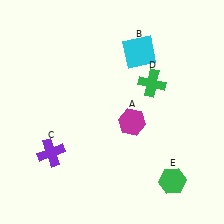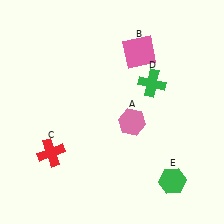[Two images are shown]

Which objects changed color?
A changed from magenta to pink. B changed from cyan to pink. C changed from purple to red.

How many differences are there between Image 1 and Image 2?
There are 3 differences between the two images.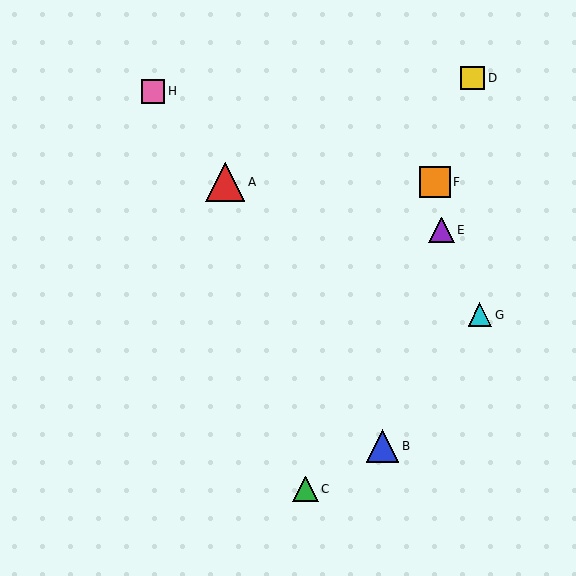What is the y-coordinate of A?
Object A is at y≈182.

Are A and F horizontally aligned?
Yes, both are at y≈182.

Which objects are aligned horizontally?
Objects A, F are aligned horizontally.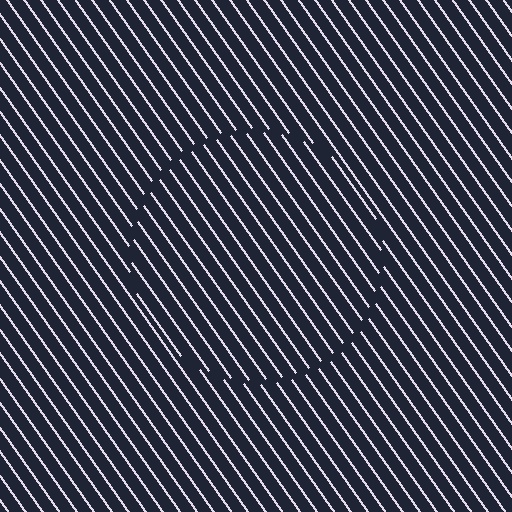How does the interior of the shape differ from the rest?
The interior of the shape contains the same grating, shifted by half a period — the contour is defined by the phase discontinuity where line-ends from the inner and outer gratings abut.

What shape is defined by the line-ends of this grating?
An illusory circle. The interior of the shape contains the same grating, shifted by half a period — the contour is defined by the phase discontinuity where line-ends from the inner and outer gratings abut.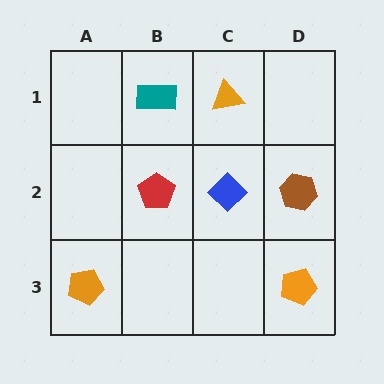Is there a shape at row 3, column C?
No, that cell is empty.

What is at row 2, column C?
A blue diamond.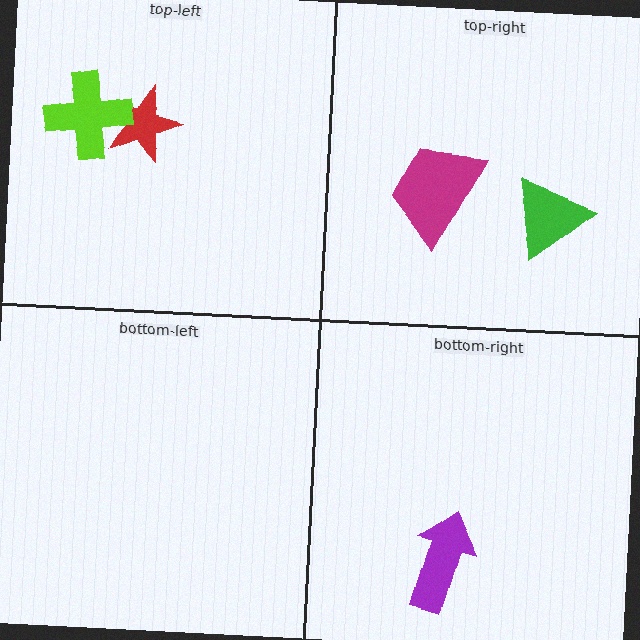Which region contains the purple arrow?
The bottom-right region.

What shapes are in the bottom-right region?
The purple arrow.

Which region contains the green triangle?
The top-right region.